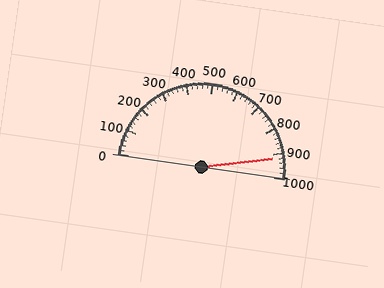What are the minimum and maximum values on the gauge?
The gauge ranges from 0 to 1000.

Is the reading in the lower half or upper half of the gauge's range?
The reading is in the upper half of the range (0 to 1000).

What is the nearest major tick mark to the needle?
The nearest major tick mark is 900.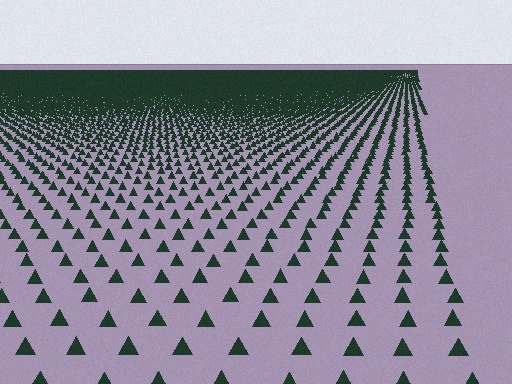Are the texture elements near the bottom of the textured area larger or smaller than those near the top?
Larger. Near the bottom, elements are closer to the viewer and appear at a bigger on-screen size.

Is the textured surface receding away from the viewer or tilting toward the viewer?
The surface is receding away from the viewer. Texture elements get smaller and denser toward the top.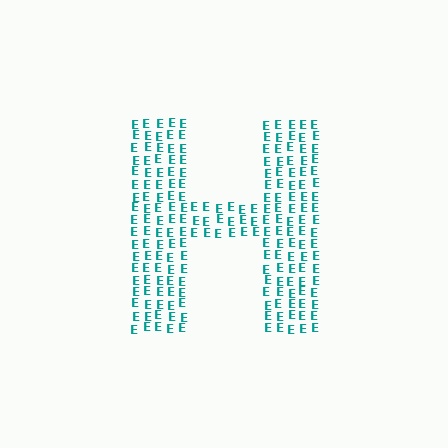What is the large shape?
The large shape is the letter H.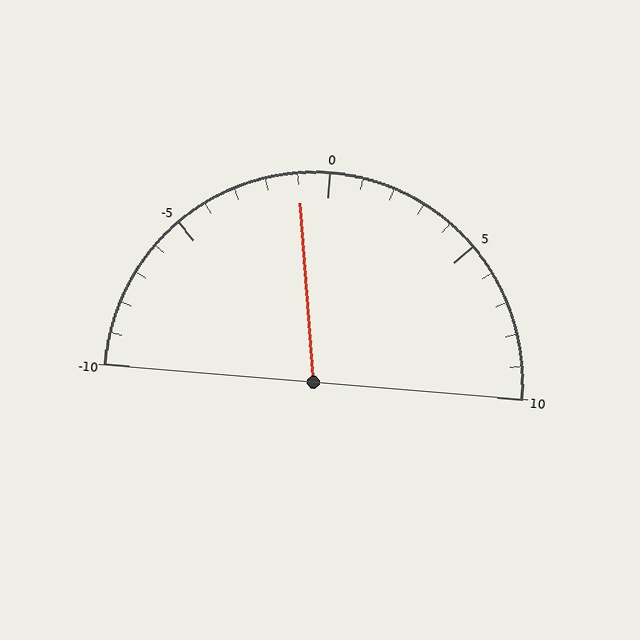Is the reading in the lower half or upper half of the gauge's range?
The reading is in the lower half of the range (-10 to 10).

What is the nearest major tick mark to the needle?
The nearest major tick mark is 0.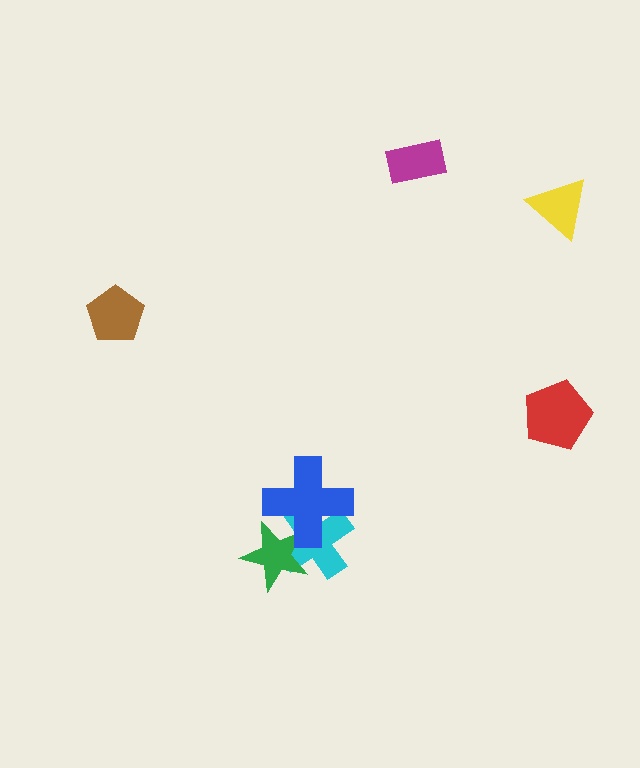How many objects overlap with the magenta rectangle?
0 objects overlap with the magenta rectangle.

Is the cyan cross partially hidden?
Yes, it is partially covered by another shape.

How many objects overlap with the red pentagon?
0 objects overlap with the red pentagon.